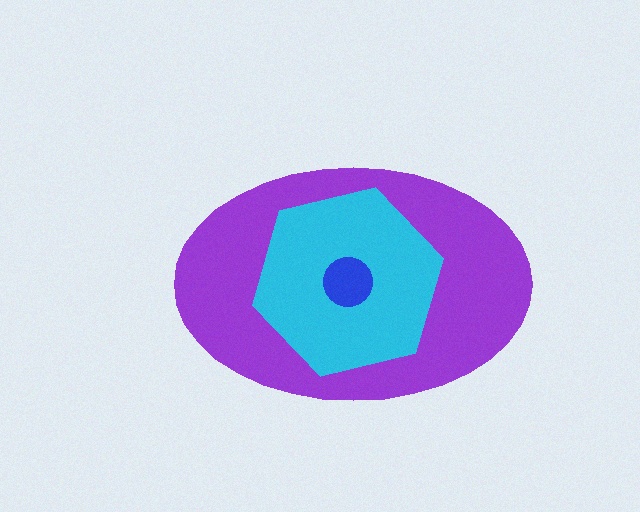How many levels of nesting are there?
3.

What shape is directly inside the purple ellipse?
The cyan hexagon.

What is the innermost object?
The blue circle.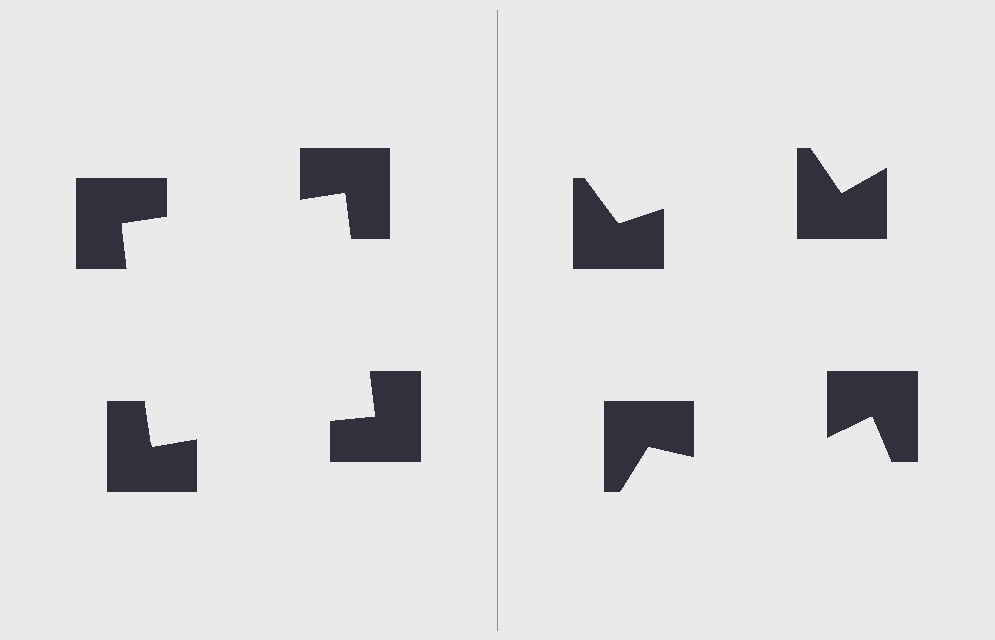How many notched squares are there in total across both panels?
8 — 4 on each side.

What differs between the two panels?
The notched squares are positioned identically on both sides; only the wedge orientations differ. On the left they align to a square; on the right they are misaligned.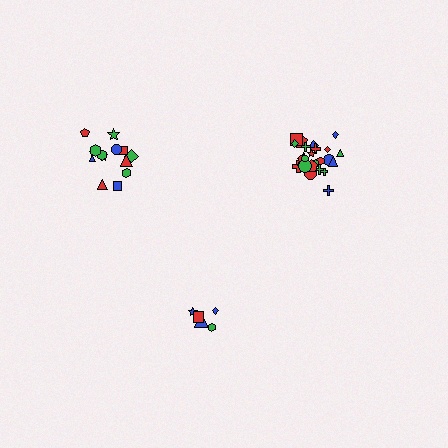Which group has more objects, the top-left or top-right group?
The top-right group.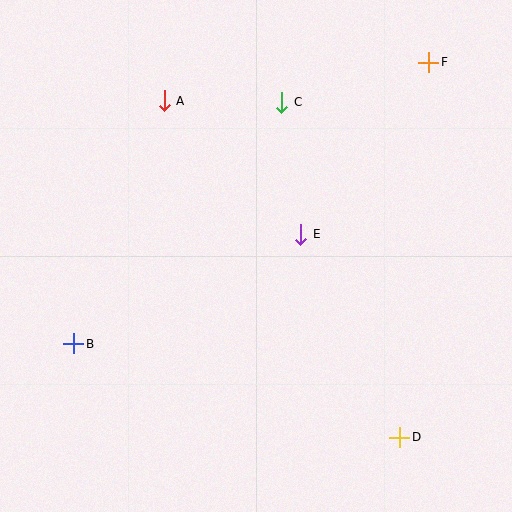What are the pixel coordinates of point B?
Point B is at (74, 344).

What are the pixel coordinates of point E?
Point E is at (301, 234).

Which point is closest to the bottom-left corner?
Point B is closest to the bottom-left corner.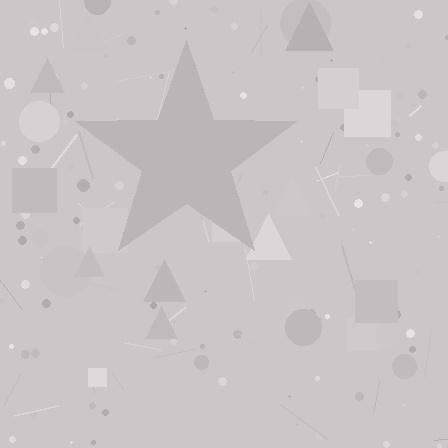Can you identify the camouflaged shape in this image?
The camouflaged shape is a star.